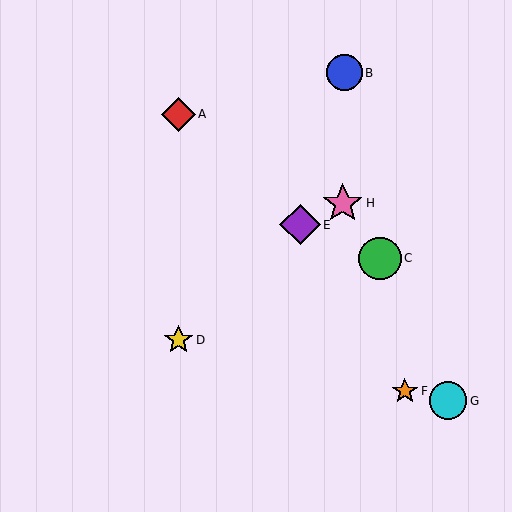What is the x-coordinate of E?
Object E is at x≈300.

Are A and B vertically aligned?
No, A is at x≈178 and B is at x≈344.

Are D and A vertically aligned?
Yes, both are at x≈178.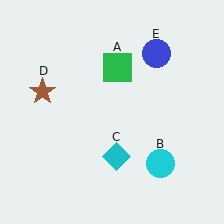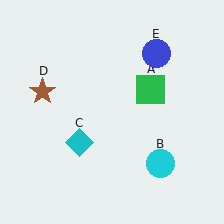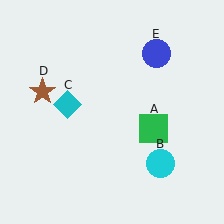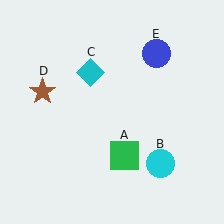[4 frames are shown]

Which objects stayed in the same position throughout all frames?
Cyan circle (object B) and brown star (object D) and blue circle (object E) remained stationary.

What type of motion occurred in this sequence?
The green square (object A), cyan diamond (object C) rotated clockwise around the center of the scene.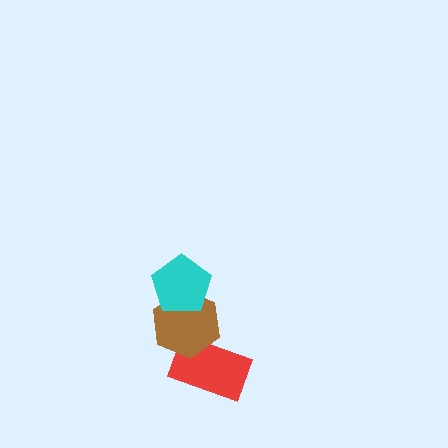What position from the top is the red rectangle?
The red rectangle is 3rd from the top.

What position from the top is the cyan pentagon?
The cyan pentagon is 1st from the top.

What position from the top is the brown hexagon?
The brown hexagon is 2nd from the top.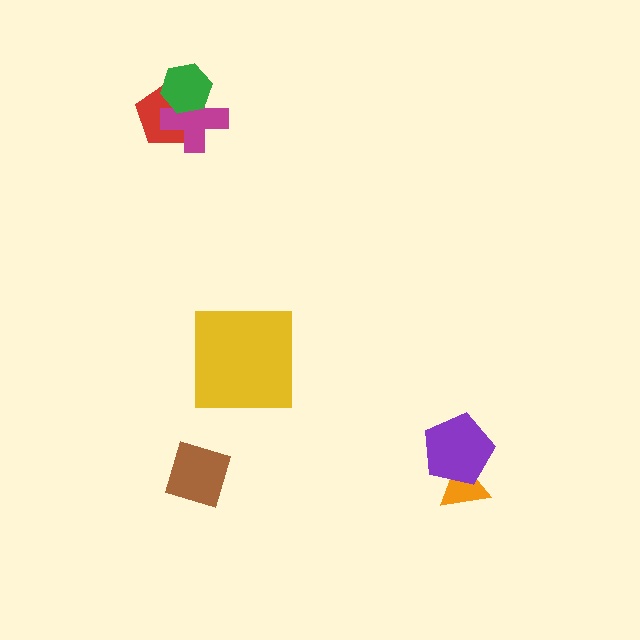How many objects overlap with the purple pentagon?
1 object overlaps with the purple pentagon.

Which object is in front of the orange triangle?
The purple pentagon is in front of the orange triangle.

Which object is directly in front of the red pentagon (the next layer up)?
The magenta cross is directly in front of the red pentagon.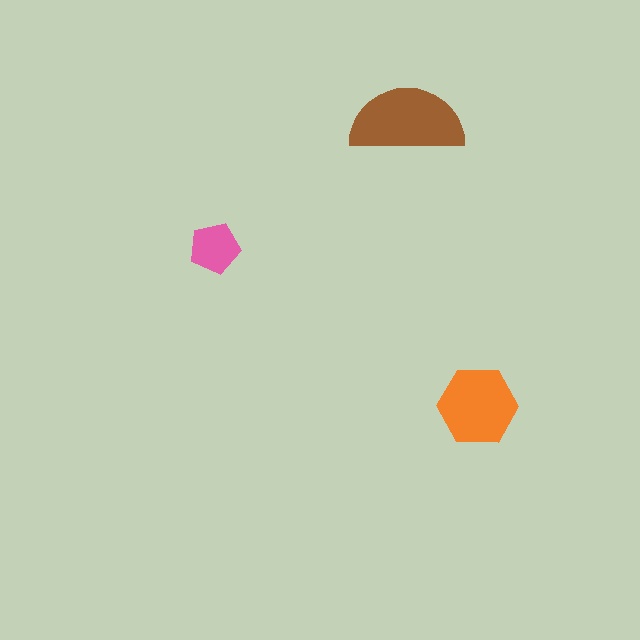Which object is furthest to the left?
The pink pentagon is leftmost.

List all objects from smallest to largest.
The pink pentagon, the orange hexagon, the brown semicircle.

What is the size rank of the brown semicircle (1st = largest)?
1st.